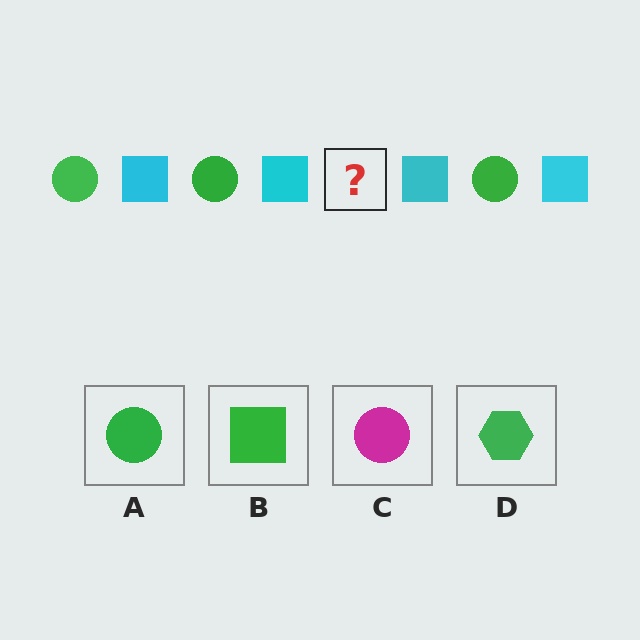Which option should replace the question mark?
Option A.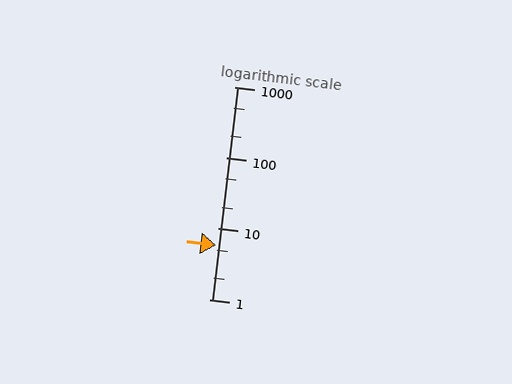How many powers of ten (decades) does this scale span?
The scale spans 3 decades, from 1 to 1000.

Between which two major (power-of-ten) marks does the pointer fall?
The pointer is between 1 and 10.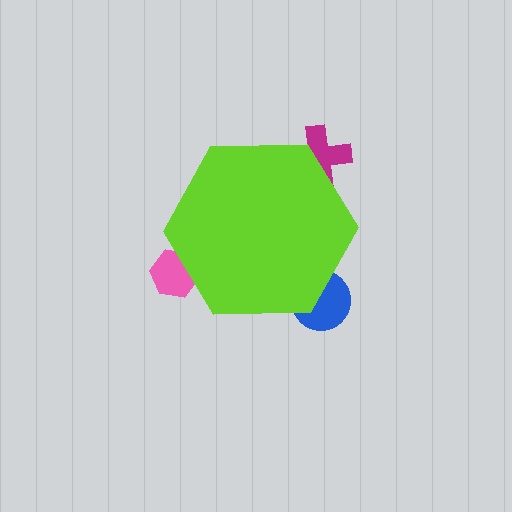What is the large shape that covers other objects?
A lime hexagon.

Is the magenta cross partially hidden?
Yes, the magenta cross is partially hidden behind the lime hexagon.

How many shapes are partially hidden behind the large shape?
3 shapes are partially hidden.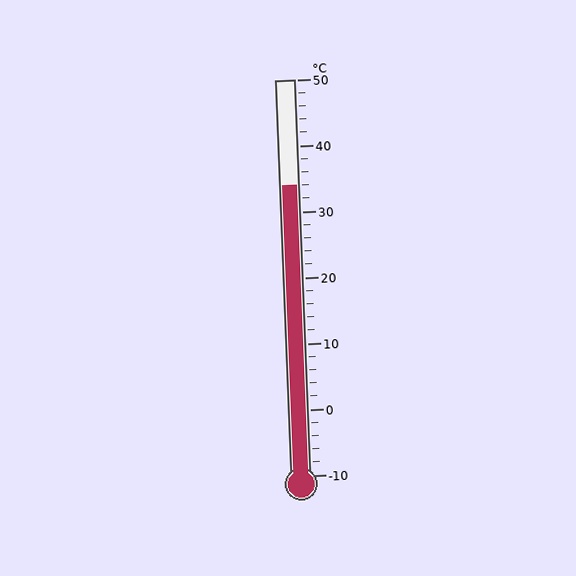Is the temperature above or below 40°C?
The temperature is below 40°C.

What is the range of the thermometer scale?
The thermometer scale ranges from -10°C to 50°C.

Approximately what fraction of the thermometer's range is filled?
The thermometer is filled to approximately 75% of its range.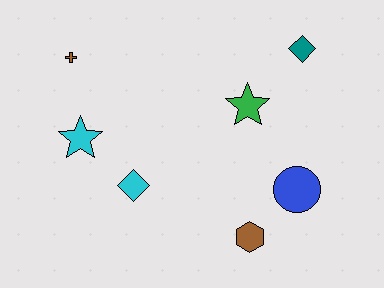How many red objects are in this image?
There are no red objects.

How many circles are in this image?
There is 1 circle.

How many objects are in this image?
There are 7 objects.